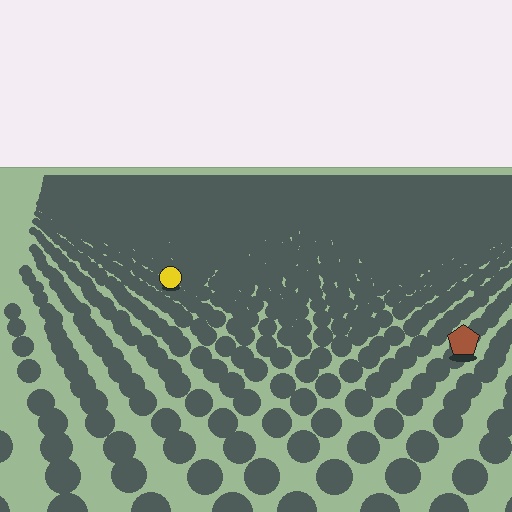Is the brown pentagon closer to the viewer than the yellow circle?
Yes. The brown pentagon is closer — you can tell from the texture gradient: the ground texture is coarser near it.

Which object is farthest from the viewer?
The yellow circle is farthest from the viewer. It appears smaller and the ground texture around it is denser.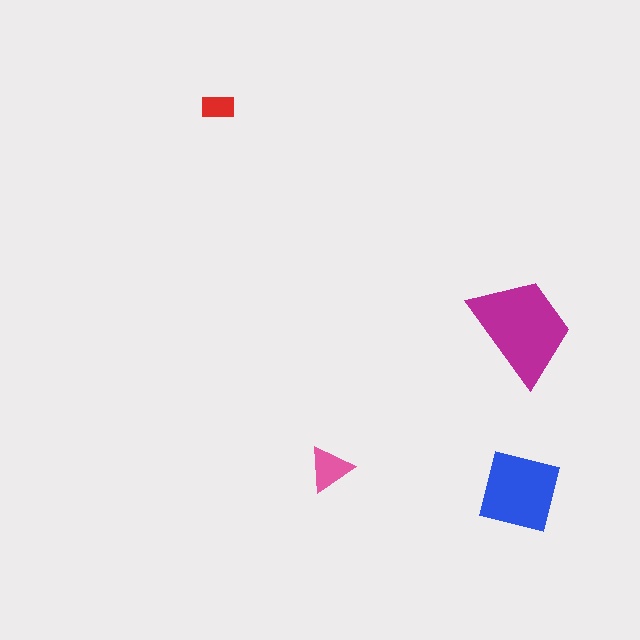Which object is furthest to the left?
The red rectangle is leftmost.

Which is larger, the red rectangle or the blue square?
The blue square.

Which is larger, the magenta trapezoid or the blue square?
The magenta trapezoid.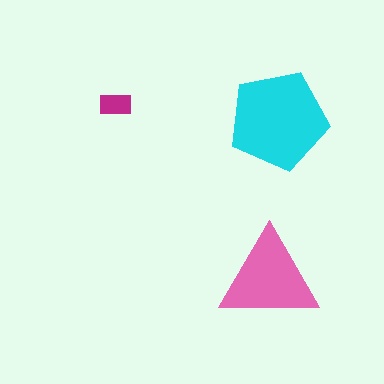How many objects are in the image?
There are 3 objects in the image.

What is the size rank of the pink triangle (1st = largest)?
2nd.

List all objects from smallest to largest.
The magenta rectangle, the pink triangle, the cyan pentagon.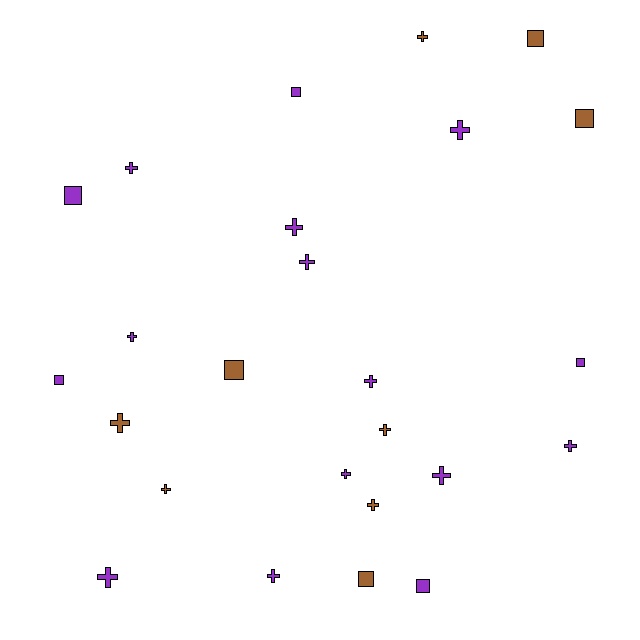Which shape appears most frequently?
Cross, with 16 objects.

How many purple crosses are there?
There are 11 purple crosses.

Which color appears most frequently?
Purple, with 16 objects.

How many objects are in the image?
There are 25 objects.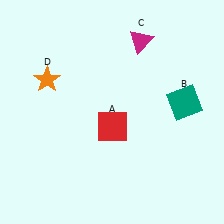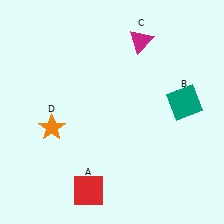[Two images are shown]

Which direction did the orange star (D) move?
The orange star (D) moved down.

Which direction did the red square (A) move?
The red square (A) moved down.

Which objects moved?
The objects that moved are: the red square (A), the orange star (D).